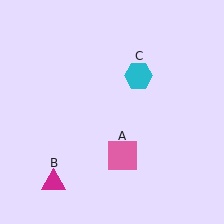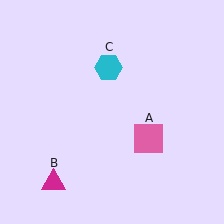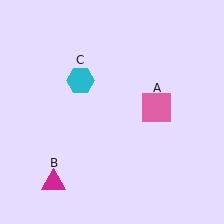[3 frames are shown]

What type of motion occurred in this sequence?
The pink square (object A), cyan hexagon (object C) rotated counterclockwise around the center of the scene.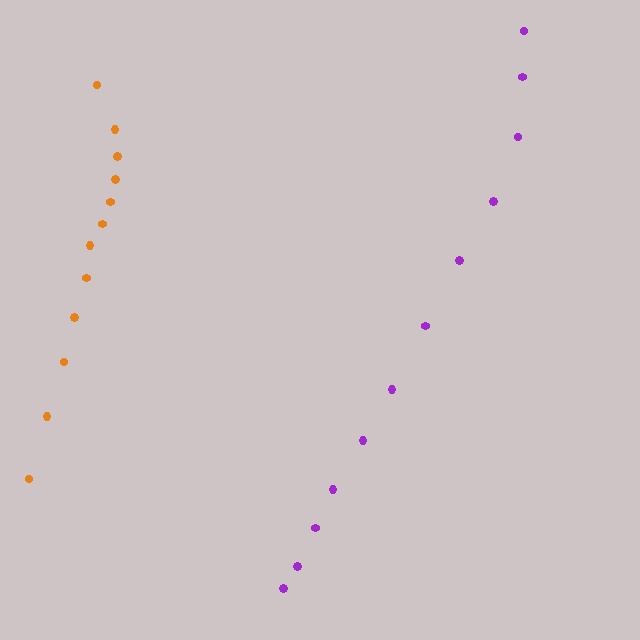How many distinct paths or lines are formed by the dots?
There are 2 distinct paths.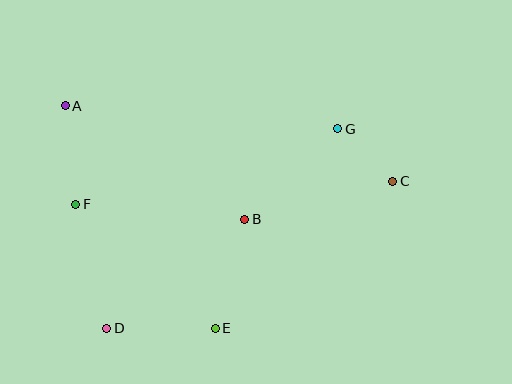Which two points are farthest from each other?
Points A and C are farthest from each other.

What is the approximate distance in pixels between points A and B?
The distance between A and B is approximately 212 pixels.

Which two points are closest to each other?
Points C and G are closest to each other.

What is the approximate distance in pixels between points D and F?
The distance between D and F is approximately 128 pixels.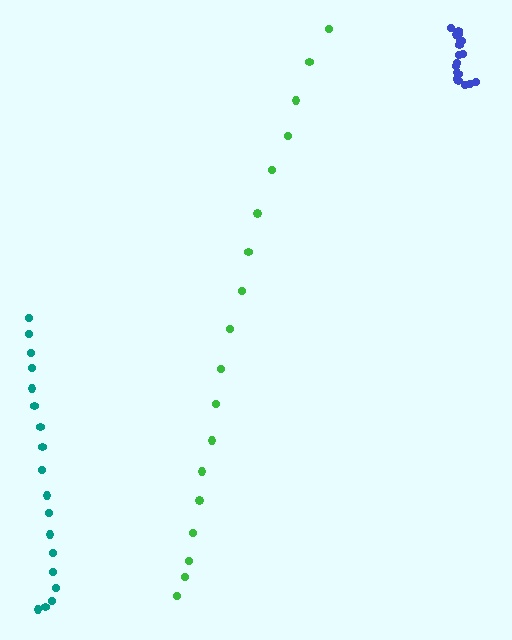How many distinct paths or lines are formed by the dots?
There are 3 distinct paths.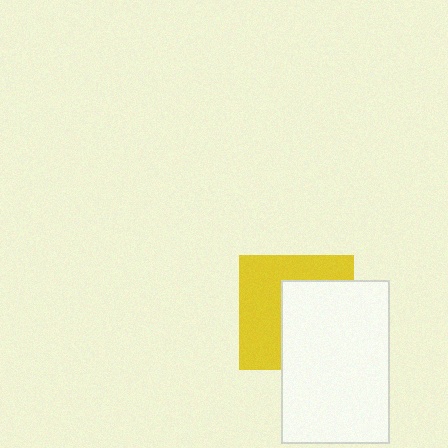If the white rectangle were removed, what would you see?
You would see the complete yellow square.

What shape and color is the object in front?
The object in front is a white rectangle.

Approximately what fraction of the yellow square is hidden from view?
Roughly 50% of the yellow square is hidden behind the white rectangle.